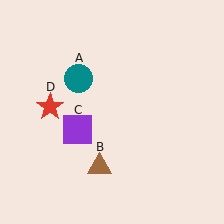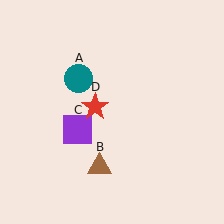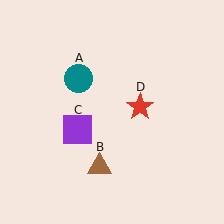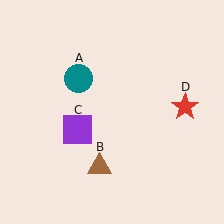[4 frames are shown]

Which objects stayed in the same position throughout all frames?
Teal circle (object A) and brown triangle (object B) and purple square (object C) remained stationary.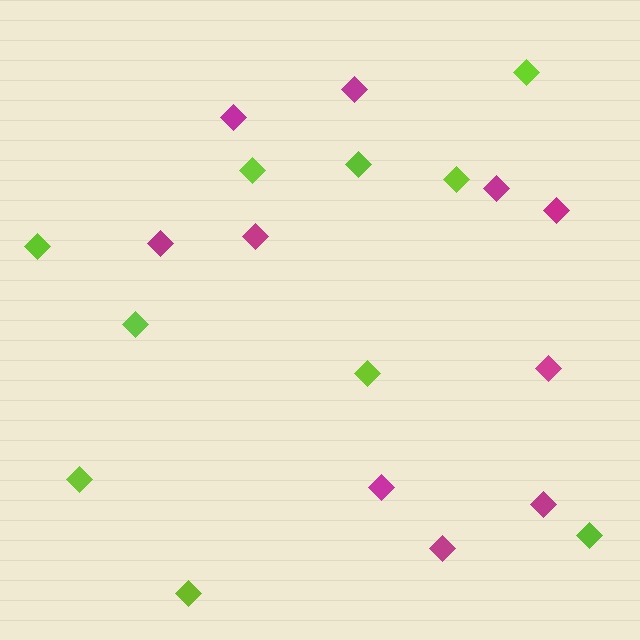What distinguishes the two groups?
There are 2 groups: one group of lime diamonds (10) and one group of magenta diamonds (10).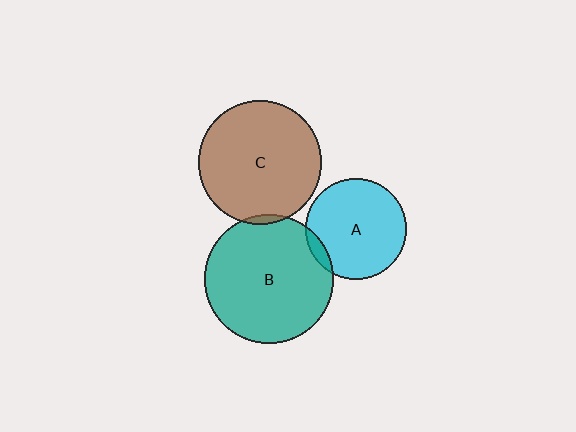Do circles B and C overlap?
Yes.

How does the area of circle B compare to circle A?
Approximately 1.6 times.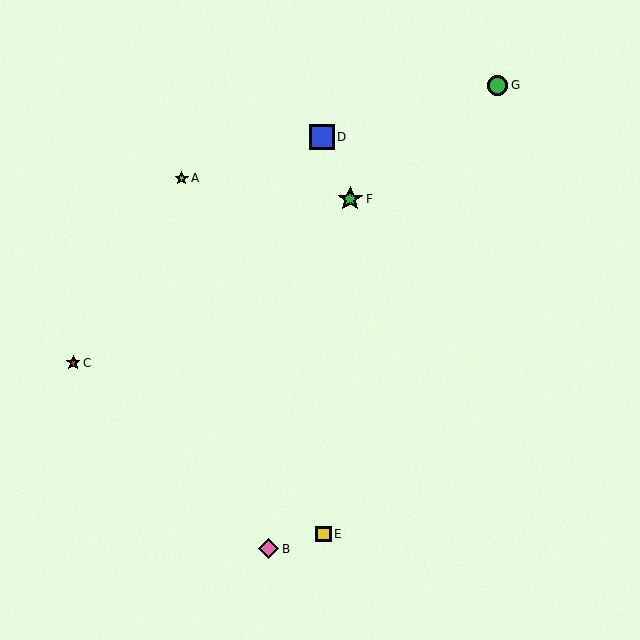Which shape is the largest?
The green star (labeled F) is the largest.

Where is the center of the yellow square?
The center of the yellow square is at (323, 534).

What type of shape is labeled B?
Shape B is a pink diamond.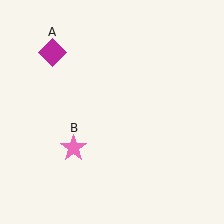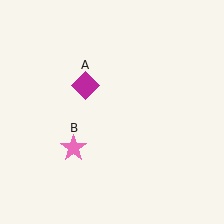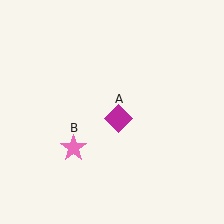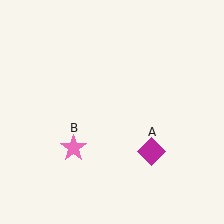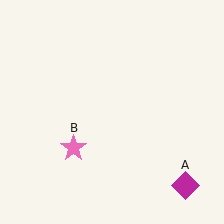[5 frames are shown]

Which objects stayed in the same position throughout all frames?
Pink star (object B) remained stationary.